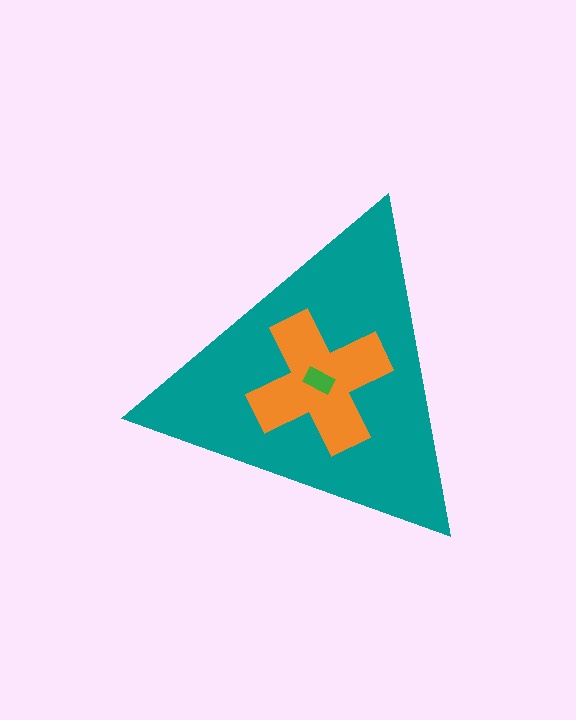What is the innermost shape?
The green rectangle.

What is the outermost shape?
The teal triangle.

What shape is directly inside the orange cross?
The green rectangle.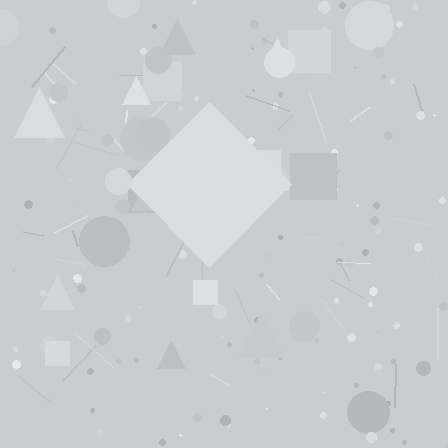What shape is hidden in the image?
A diamond is hidden in the image.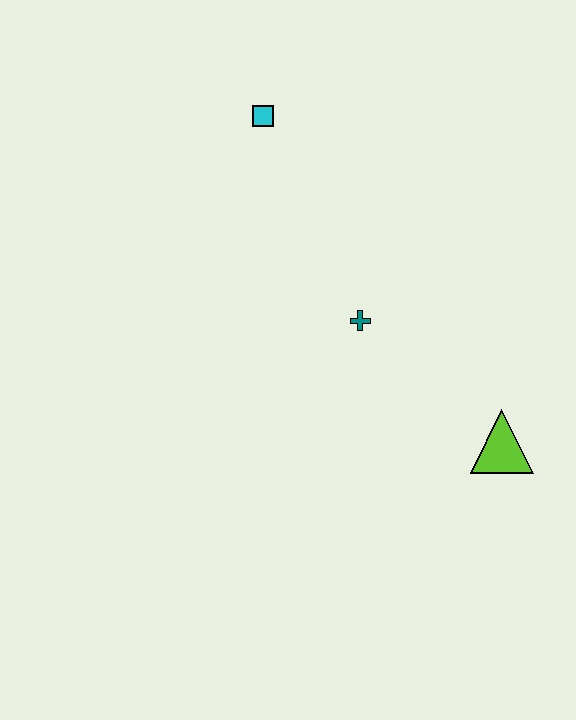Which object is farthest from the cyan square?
The lime triangle is farthest from the cyan square.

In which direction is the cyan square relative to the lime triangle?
The cyan square is above the lime triangle.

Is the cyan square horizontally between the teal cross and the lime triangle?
No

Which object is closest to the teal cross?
The lime triangle is closest to the teal cross.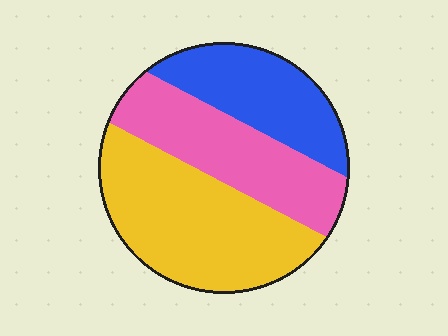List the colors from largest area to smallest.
From largest to smallest: yellow, pink, blue.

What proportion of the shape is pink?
Pink covers 31% of the shape.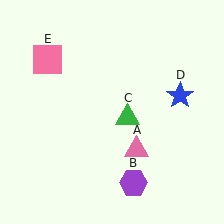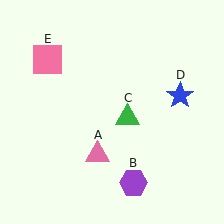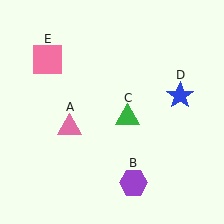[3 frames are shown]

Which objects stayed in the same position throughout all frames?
Purple hexagon (object B) and green triangle (object C) and blue star (object D) and pink square (object E) remained stationary.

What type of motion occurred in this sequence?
The pink triangle (object A) rotated clockwise around the center of the scene.